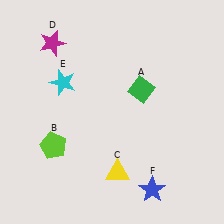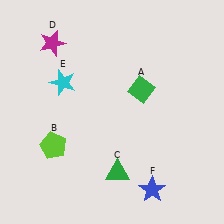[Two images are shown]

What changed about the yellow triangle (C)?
In Image 1, C is yellow. In Image 2, it changed to green.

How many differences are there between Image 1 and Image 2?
There is 1 difference between the two images.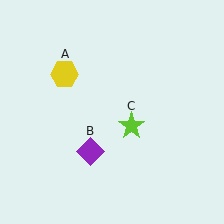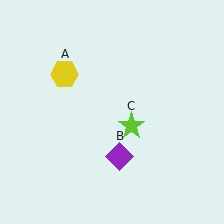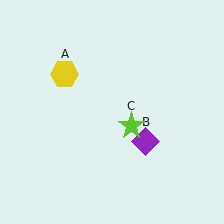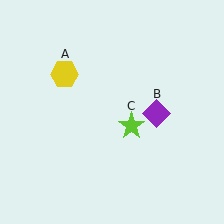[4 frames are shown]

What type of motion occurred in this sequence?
The purple diamond (object B) rotated counterclockwise around the center of the scene.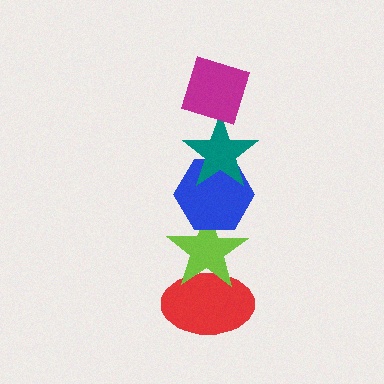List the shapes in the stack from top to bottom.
From top to bottom: the magenta diamond, the teal star, the blue hexagon, the lime star, the red ellipse.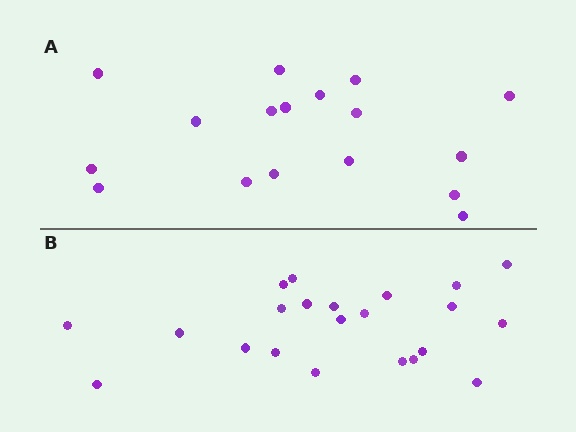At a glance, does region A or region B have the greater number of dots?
Region B (the bottom region) has more dots.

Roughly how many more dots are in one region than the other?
Region B has about 5 more dots than region A.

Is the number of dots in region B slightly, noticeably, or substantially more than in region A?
Region B has noticeably more, but not dramatically so. The ratio is roughly 1.3 to 1.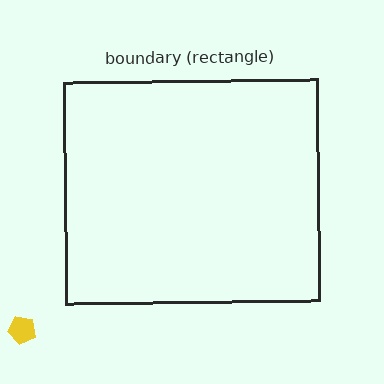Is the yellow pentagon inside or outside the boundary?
Outside.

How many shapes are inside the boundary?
0 inside, 1 outside.